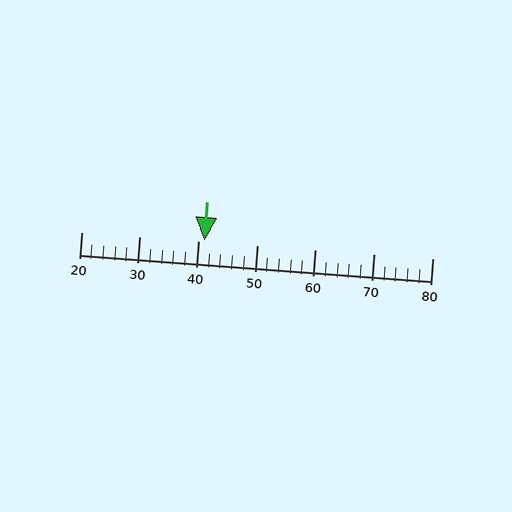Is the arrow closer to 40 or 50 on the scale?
The arrow is closer to 40.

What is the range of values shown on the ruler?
The ruler shows values from 20 to 80.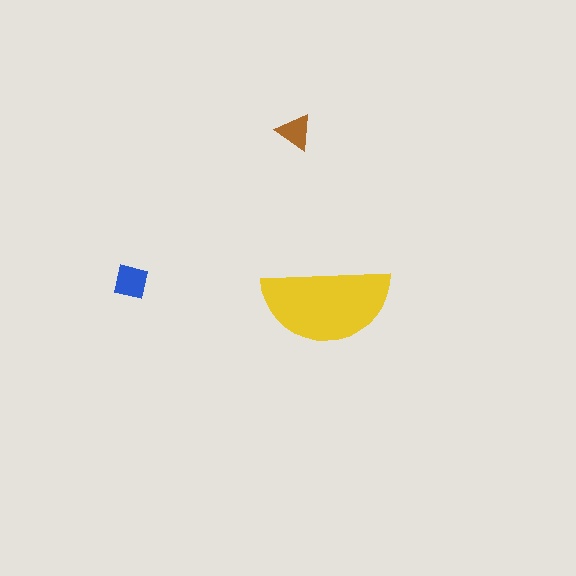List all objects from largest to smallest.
The yellow semicircle, the blue square, the brown triangle.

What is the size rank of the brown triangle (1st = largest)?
3rd.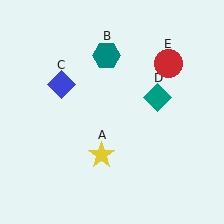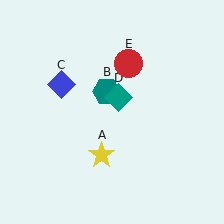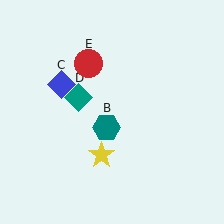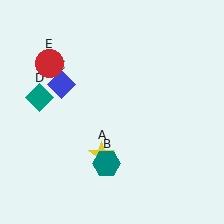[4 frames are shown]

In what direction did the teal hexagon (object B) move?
The teal hexagon (object B) moved down.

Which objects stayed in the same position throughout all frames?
Yellow star (object A) and blue diamond (object C) remained stationary.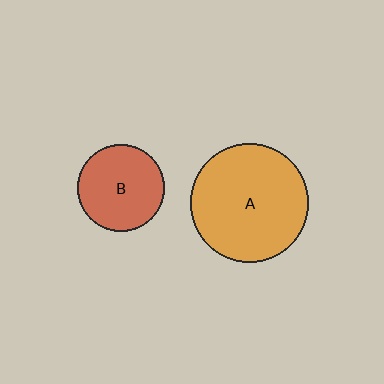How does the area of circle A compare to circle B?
Approximately 1.9 times.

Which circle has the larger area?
Circle A (orange).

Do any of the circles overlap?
No, none of the circles overlap.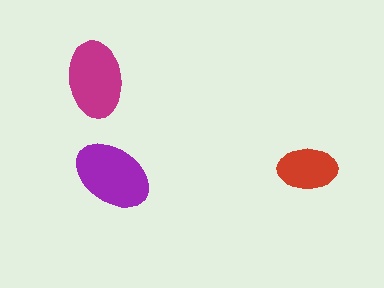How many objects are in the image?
There are 3 objects in the image.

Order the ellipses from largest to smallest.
the purple one, the magenta one, the red one.